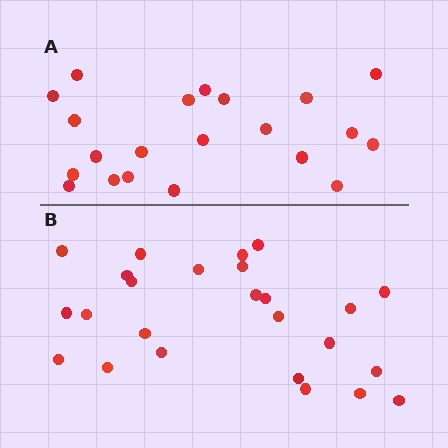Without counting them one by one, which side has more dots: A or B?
Region B (the bottom region) has more dots.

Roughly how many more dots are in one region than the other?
Region B has about 4 more dots than region A.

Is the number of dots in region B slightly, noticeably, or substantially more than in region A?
Region B has only slightly more — the two regions are fairly close. The ratio is roughly 1.2 to 1.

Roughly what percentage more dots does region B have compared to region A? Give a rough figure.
About 20% more.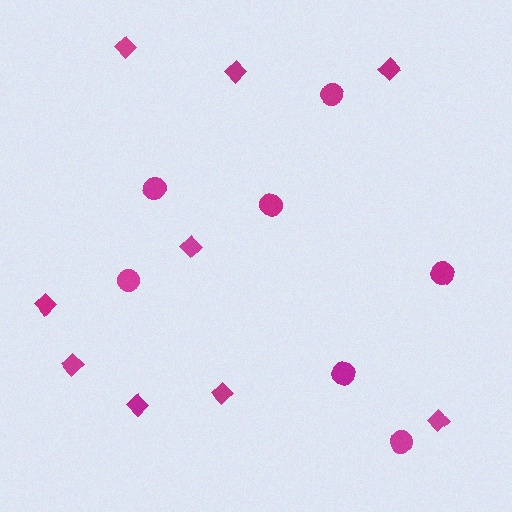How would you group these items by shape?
There are 2 groups: one group of circles (7) and one group of diamonds (9).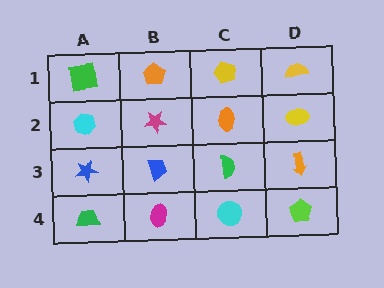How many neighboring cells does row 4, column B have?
3.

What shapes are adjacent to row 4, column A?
A blue star (row 3, column A), a magenta ellipse (row 4, column B).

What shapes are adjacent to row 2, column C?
A yellow pentagon (row 1, column C), a green semicircle (row 3, column C), a magenta star (row 2, column B), a yellow ellipse (row 2, column D).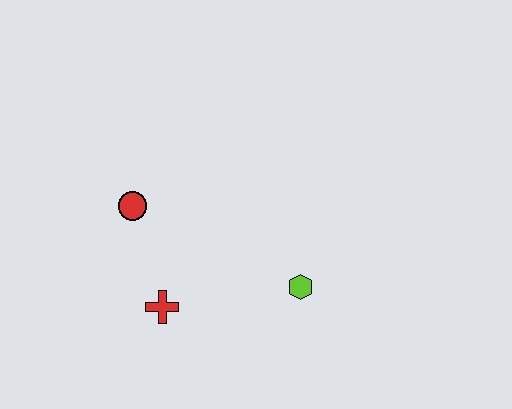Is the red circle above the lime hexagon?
Yes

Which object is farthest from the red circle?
The lime hexagon is farthest from the red circle.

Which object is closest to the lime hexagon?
The red cross is closest to the lime hexagon.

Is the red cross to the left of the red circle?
No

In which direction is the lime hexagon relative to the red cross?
The lime hexagon is to the right of the red cross.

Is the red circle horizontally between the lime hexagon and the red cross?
No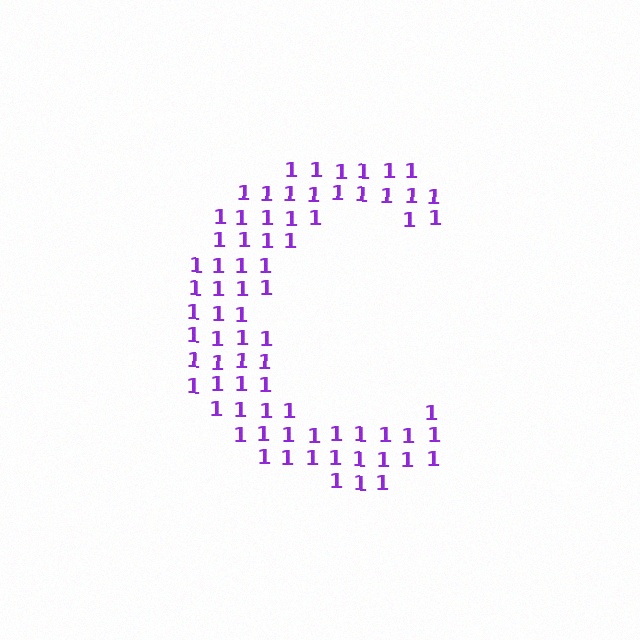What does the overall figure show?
The overall figure shows the letter C.